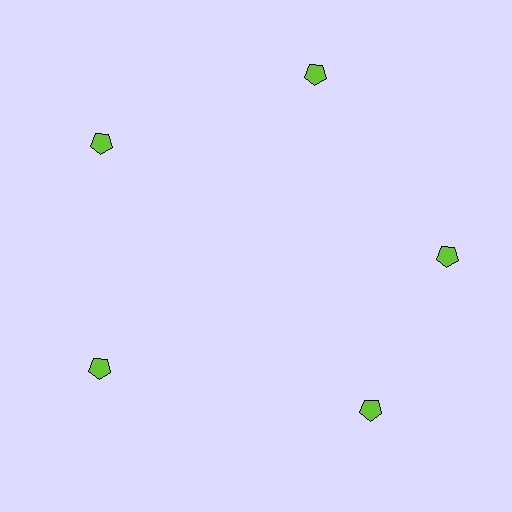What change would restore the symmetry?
The symmetry would be restored by rotating it back into even spacing with its neighbors so that all 5 pentagons sit at equal angles and equal distance from the center.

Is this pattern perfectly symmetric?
No. The 5 lime pentagons are arranged in a ring, but one element near the 5 o'clock position is rotated out of alignment along the ring, breaking the 5-fold rotational symmetry.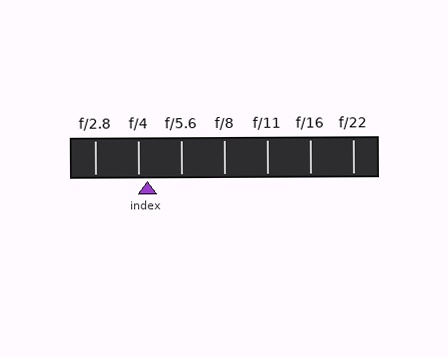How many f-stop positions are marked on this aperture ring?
There are 7 f-stop positions marked.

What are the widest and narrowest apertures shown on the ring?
The widest aperture shown is f/2.8 and the narrowest is f/22.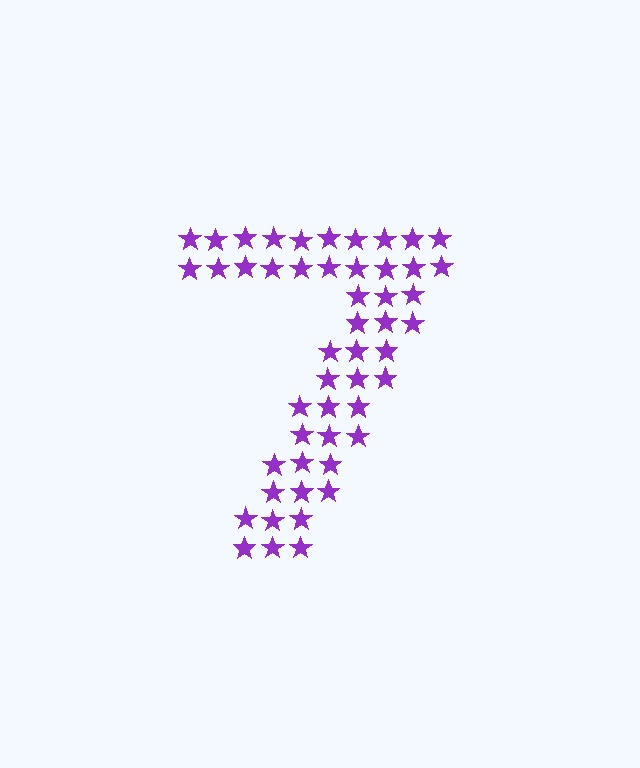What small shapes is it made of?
It is made of small stars.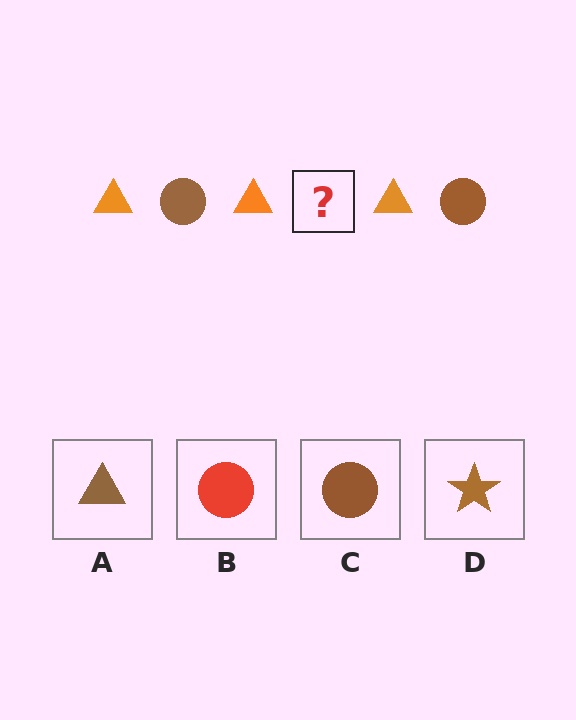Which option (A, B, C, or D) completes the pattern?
C.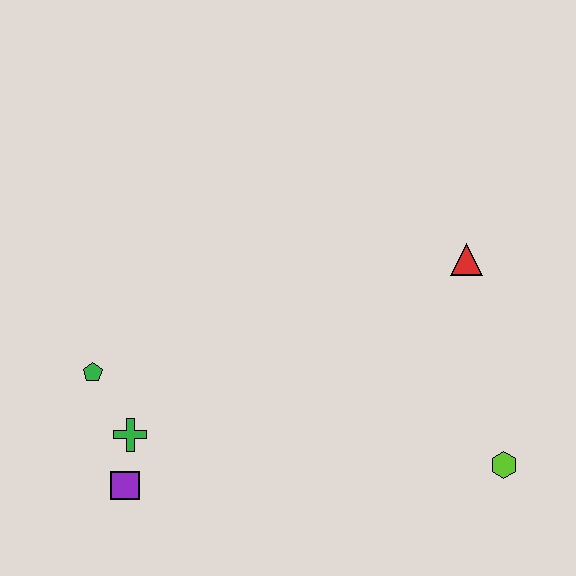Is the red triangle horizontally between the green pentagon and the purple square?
No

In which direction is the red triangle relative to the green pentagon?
The red triangle is to the right of the green pentagon.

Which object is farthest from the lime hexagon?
The green pentagon is farthest from the lime hexagon.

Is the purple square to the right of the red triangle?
No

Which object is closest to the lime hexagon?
The red triangle is closest to the lime hexagon.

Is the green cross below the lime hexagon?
No